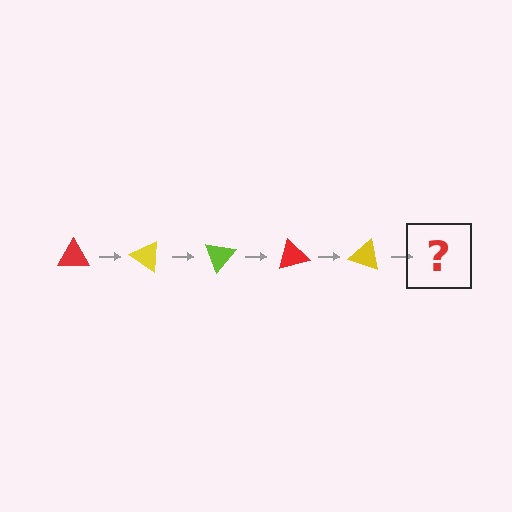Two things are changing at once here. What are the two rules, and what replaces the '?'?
The two rules are that it rotates 35 degrees each step and the color cycles through red, yellow, and lime. The '?' should be a lime triangle, rotated 175 degrees from the start.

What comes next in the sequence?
The next element should be a lime triangle, rotated 175 degrees from the start.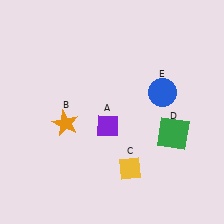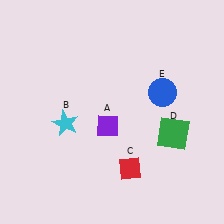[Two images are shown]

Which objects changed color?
B changed from orange to cyan. C changed from yellow to red.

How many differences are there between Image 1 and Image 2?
There are 2 differences between the two images.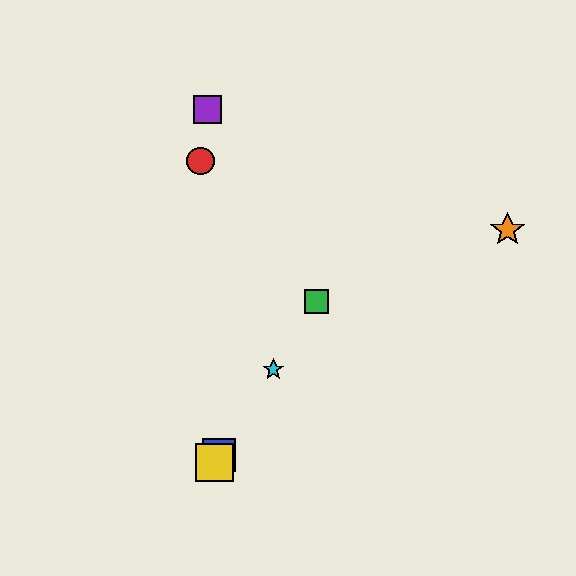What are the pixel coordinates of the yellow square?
The yellow square is at (214, 463).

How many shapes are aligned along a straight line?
4 shapes (the blue square, the green square, the yellow square, the cyan star) are aligned along a straight line.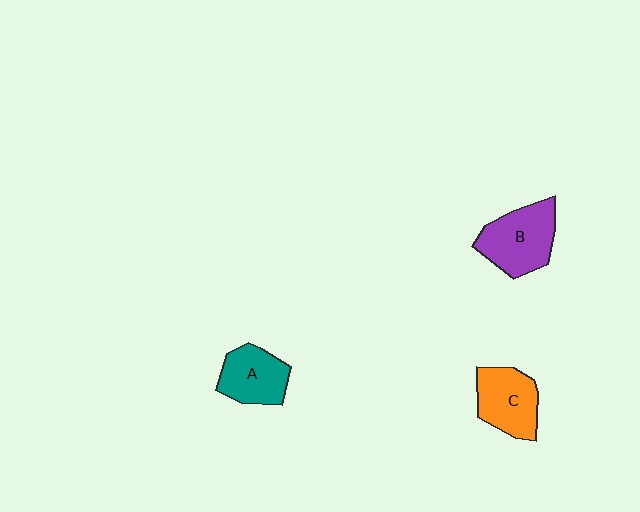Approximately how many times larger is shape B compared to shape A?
Approximately 1.3 times.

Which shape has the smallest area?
Shape A (teal).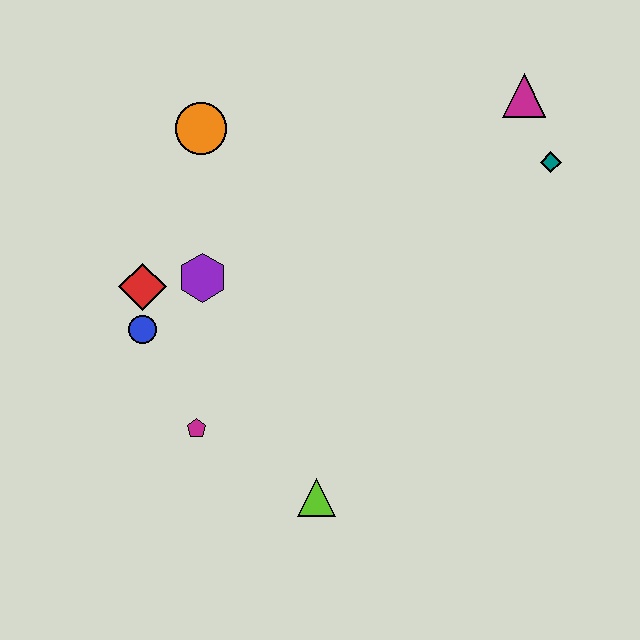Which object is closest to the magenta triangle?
The teal diamond is closest to the magenta triangle.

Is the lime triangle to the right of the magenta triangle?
No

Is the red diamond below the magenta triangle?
Yes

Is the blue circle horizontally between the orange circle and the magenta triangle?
No